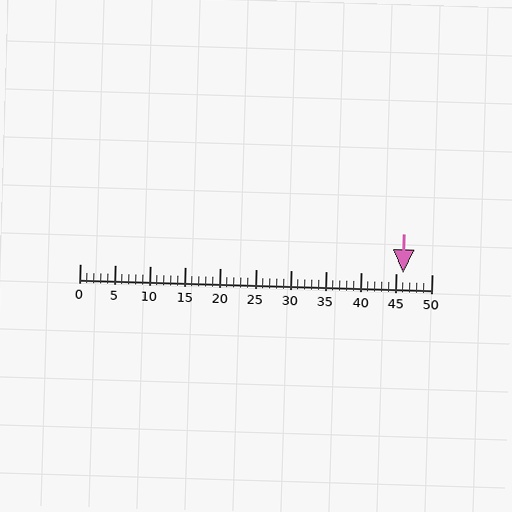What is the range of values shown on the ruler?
The ruler shows values from 0 to 50.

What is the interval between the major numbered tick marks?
The major tick marks are spaced 5 units apart.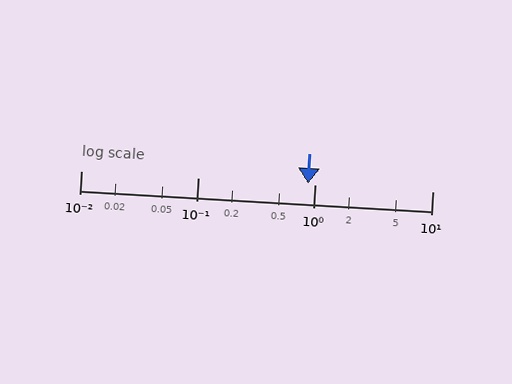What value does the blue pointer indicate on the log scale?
The pointer indicates approximately 0.87.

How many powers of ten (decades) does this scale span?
The scale spans 3 decades, from 0.01 to 10.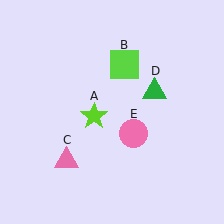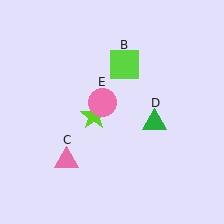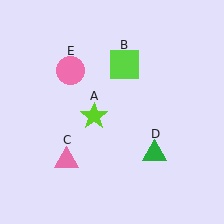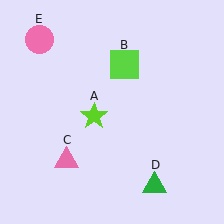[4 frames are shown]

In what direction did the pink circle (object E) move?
The pink circle (object E) moved up and to the left.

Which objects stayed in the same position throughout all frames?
Lime star (object A) and lime square (object B) and pink triangle (object C) remained stationary.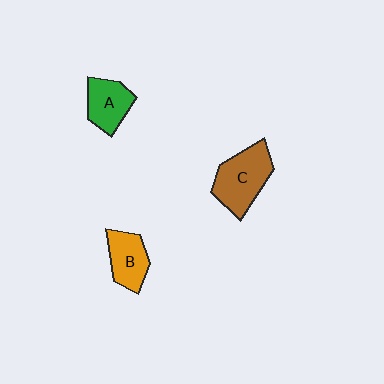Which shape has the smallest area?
Shape B (orange).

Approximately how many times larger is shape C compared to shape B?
Approximately 1.5 times.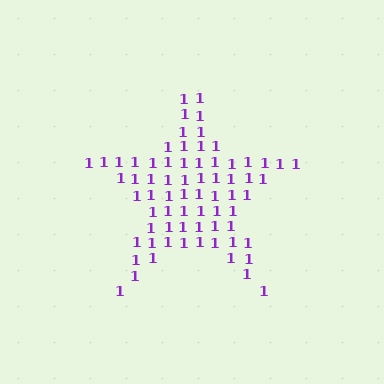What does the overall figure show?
The overall figure shows a star.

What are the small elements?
The small elements are digit 1's.